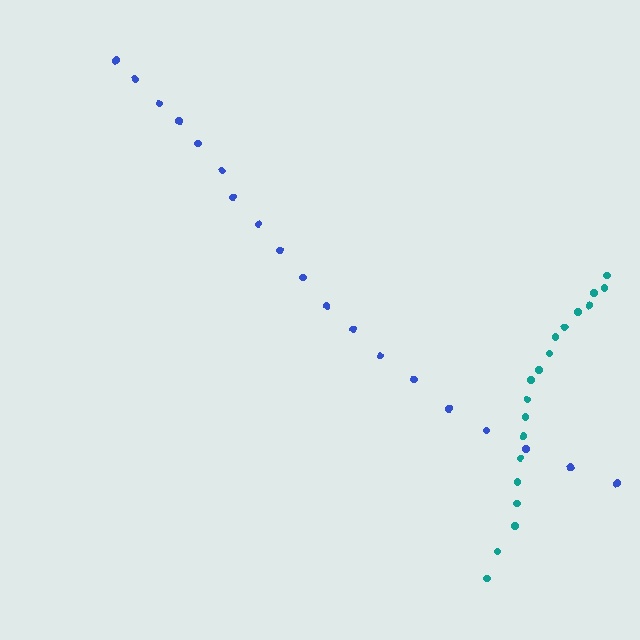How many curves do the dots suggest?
There are 2 distinct paths.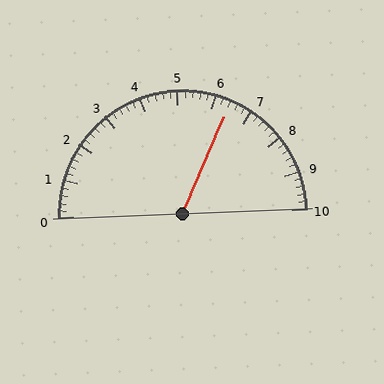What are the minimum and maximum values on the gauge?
The gauge ranges from 0 to 10.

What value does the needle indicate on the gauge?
The needle indicates approximately 6.4.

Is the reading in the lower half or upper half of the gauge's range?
The reading is in the upper half of the range (0 to 10).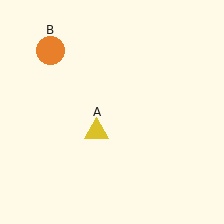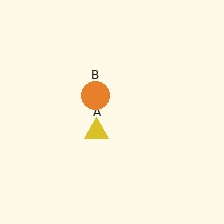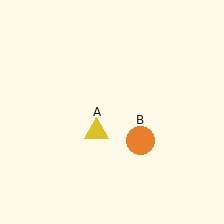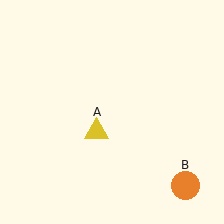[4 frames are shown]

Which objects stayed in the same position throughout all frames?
Yellow triangle (object A) remained stationary.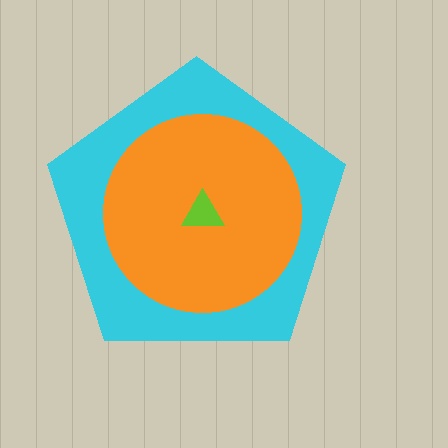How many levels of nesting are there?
3.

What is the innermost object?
The lime triangle.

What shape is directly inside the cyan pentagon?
The orange circle.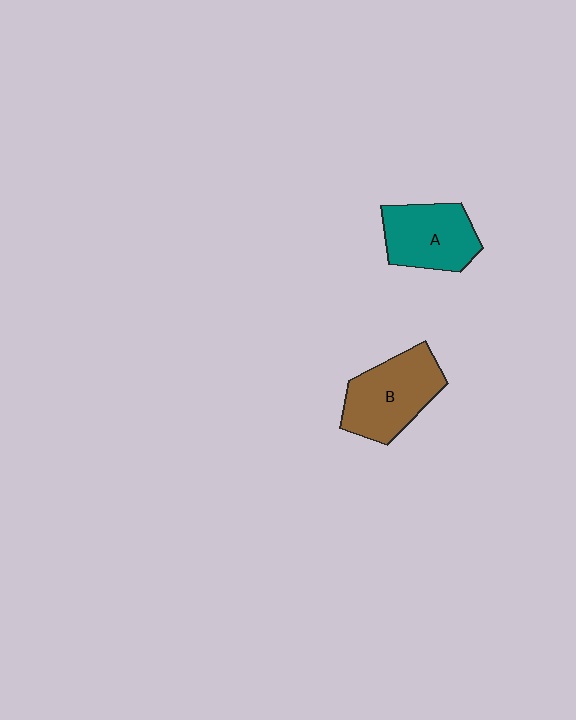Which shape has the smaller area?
Shape A (teal).